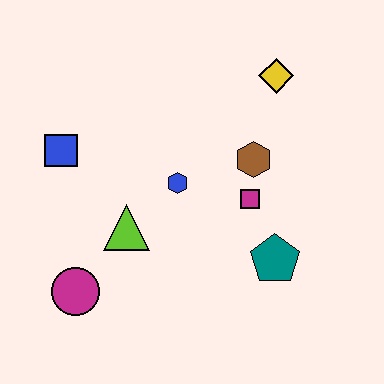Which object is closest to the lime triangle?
The blue hexagon is closest to the lime triangle.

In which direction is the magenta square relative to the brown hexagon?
The magenta square is below the brown hexagon.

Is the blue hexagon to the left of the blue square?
No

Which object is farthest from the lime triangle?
The yellow diamond is farthest from the lime triangle.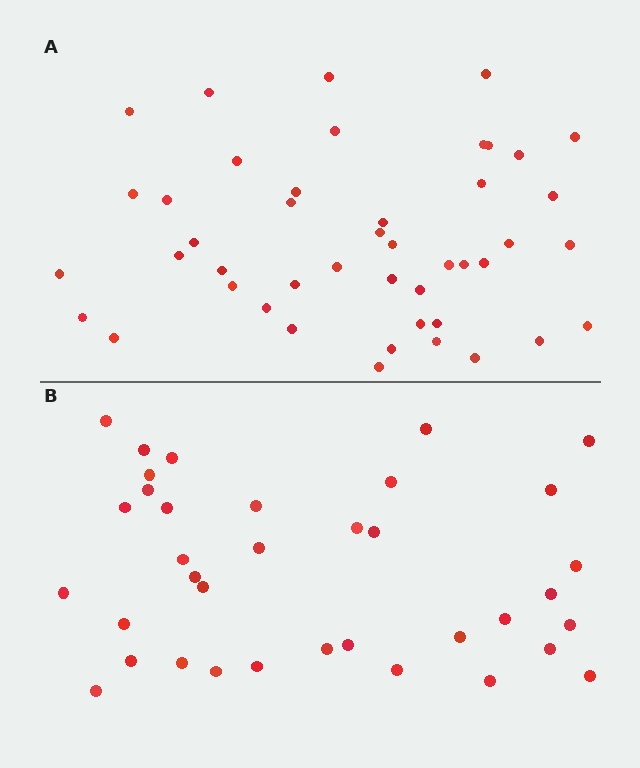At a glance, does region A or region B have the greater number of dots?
Region A (the top region) has more dots.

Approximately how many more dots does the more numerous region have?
Region A has roughly 8 or so more dots than region B.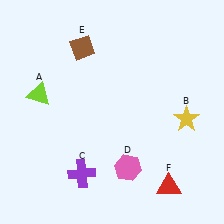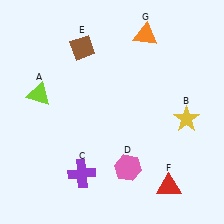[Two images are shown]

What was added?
An orange triangle (G) was added in Image 2.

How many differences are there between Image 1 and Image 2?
There is 1 difference between the two images.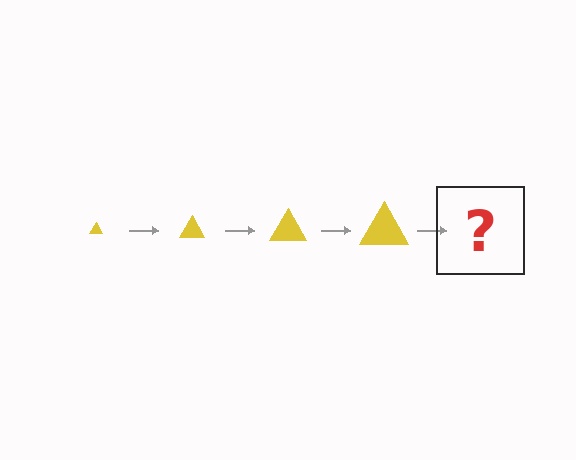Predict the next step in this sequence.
The next step is a yellow triangle, larger than the previous one.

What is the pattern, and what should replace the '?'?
The pattern is that the triangle gets progressively larger each step. The '?' should be a yellow triangle, larger than the previous one.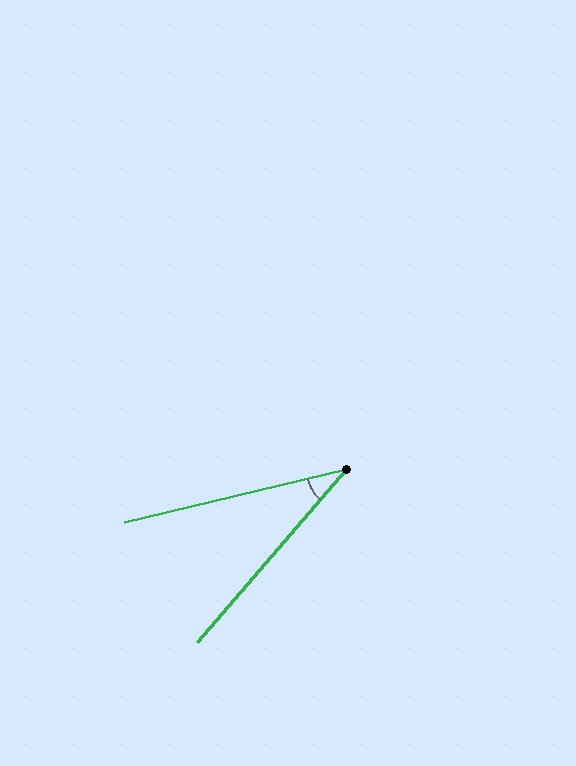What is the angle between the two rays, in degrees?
Approximately 36 degrees.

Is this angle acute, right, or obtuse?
It is acute.